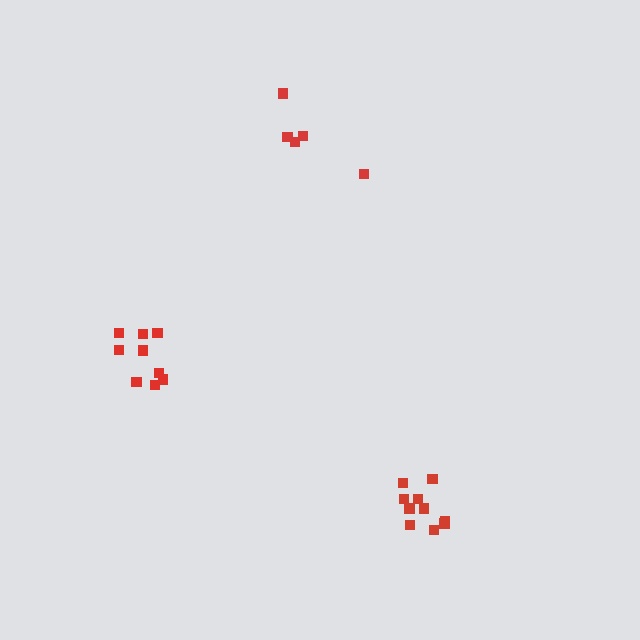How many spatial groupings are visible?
There are 3 spatial groupings.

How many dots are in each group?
Group 1: 5 dots, Group 2: 9 dots, Group 3: 10 dots (24 total).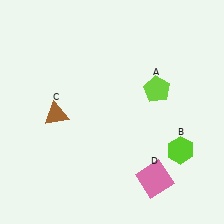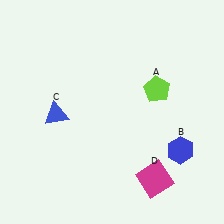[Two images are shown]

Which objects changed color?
B changed from lime to blue. C changed from brown to blue. D changed from pink to magenta.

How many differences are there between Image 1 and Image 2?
There are 3 differences between the two images.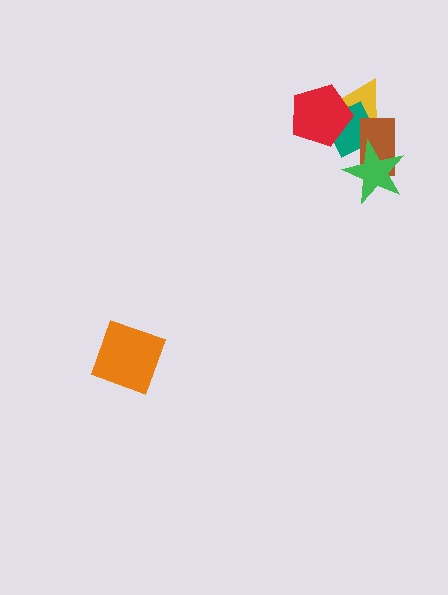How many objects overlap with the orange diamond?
0 objects overlap with the orange diamond.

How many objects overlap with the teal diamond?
4 objects overlap with the teal diamond.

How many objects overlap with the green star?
2 objects overlap with the green star.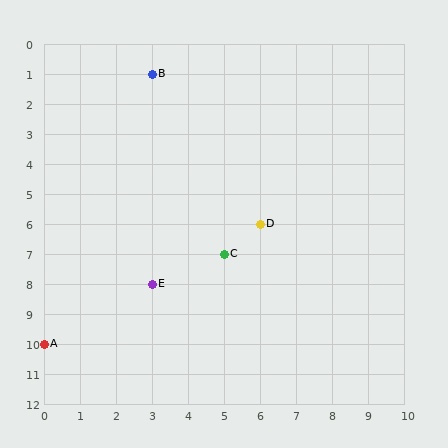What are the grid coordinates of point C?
Point C is at grid coordinates (5, 7).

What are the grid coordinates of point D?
Point D is at grid coordinates (6, 6).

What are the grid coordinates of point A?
Point A is at grid coordinates (0, 10).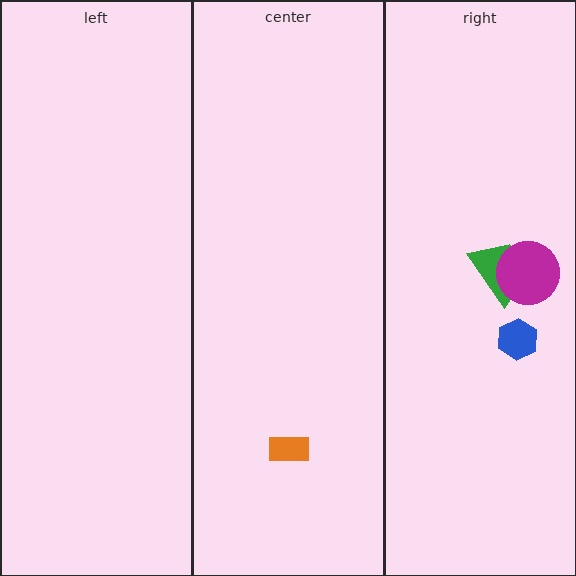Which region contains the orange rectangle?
The center region.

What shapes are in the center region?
The orange rectangle.